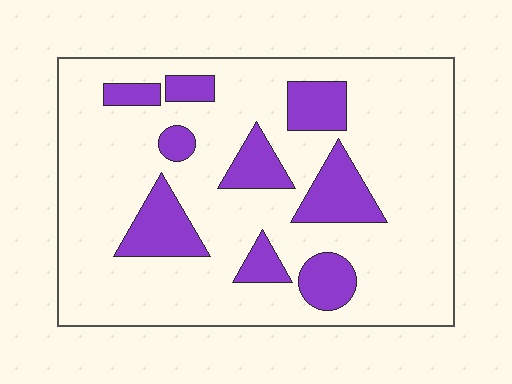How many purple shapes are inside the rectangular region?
9.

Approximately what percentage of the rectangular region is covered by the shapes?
Approximately 20%.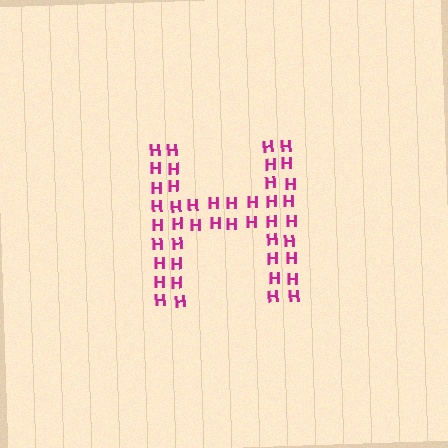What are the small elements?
The small elements are letter H's.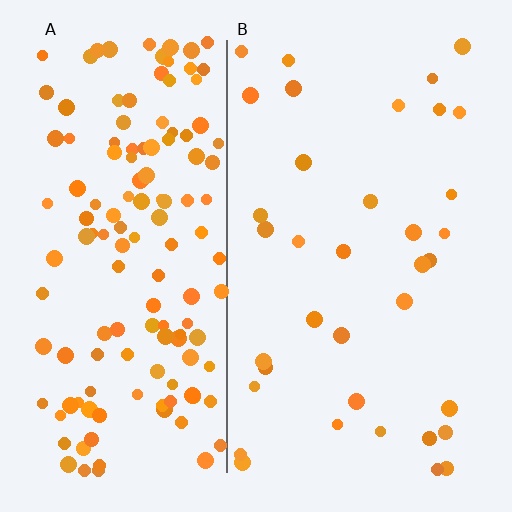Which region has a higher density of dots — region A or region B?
A (the left).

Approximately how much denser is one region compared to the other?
Approximately 3.9× — region A over region B.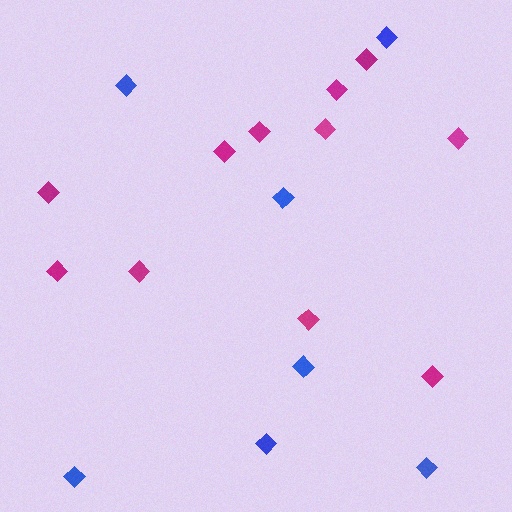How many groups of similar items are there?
There are 2 groups: one group of blue diamonds (7) and one group of magenta diamonds (11).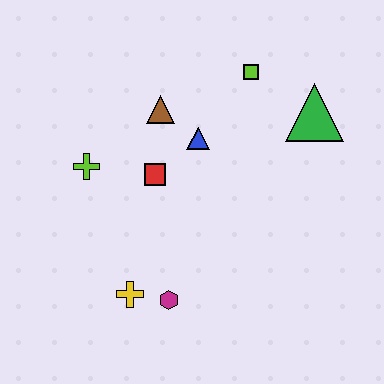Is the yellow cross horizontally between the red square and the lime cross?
Yes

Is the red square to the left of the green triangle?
Yes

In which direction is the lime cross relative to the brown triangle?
The lime cross is to the left of the brown triangle.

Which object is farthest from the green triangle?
The yellow cross is farthest from the green triangle.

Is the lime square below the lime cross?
No